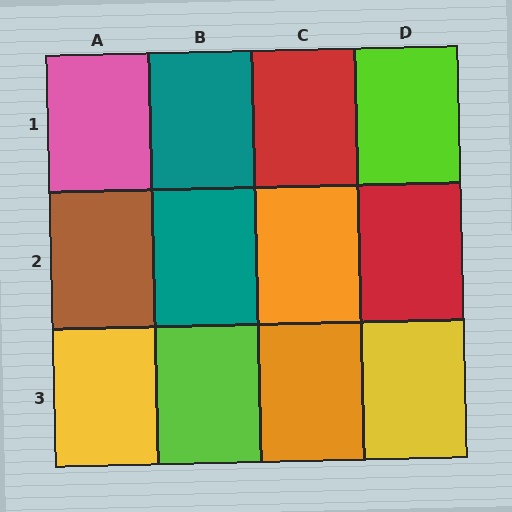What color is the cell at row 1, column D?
Lime.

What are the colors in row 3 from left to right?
Yellow, lime, orange, yellow.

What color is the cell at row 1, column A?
Pink.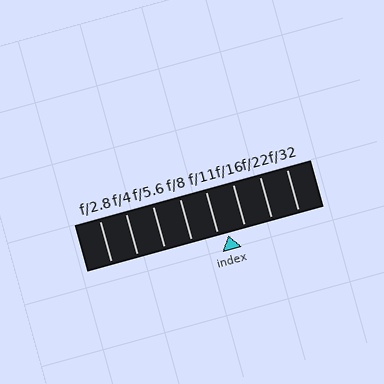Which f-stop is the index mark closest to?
The index mark is closest to f/11.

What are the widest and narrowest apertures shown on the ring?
The widest aperture shown is f/2.8 and the narrowest is f/32.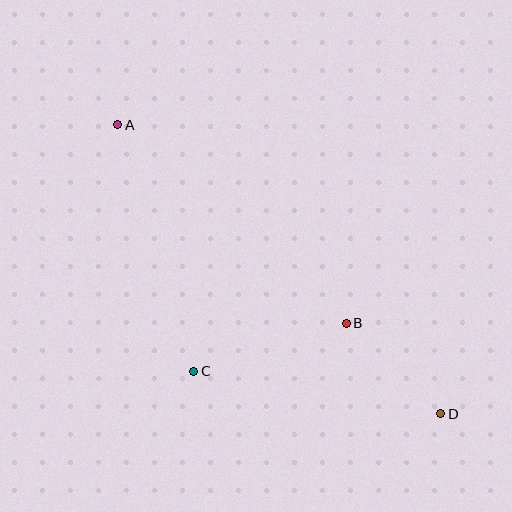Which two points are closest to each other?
Points B and D are closest to each other.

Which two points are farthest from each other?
Points A and D are farthest from each other.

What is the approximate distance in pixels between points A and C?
The distance between A and C is approximately 258 pixels.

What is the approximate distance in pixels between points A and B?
The distance between A and B is approximately 303 pixels.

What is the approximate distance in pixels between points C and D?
The distance between C and D is approximately 251 pixels.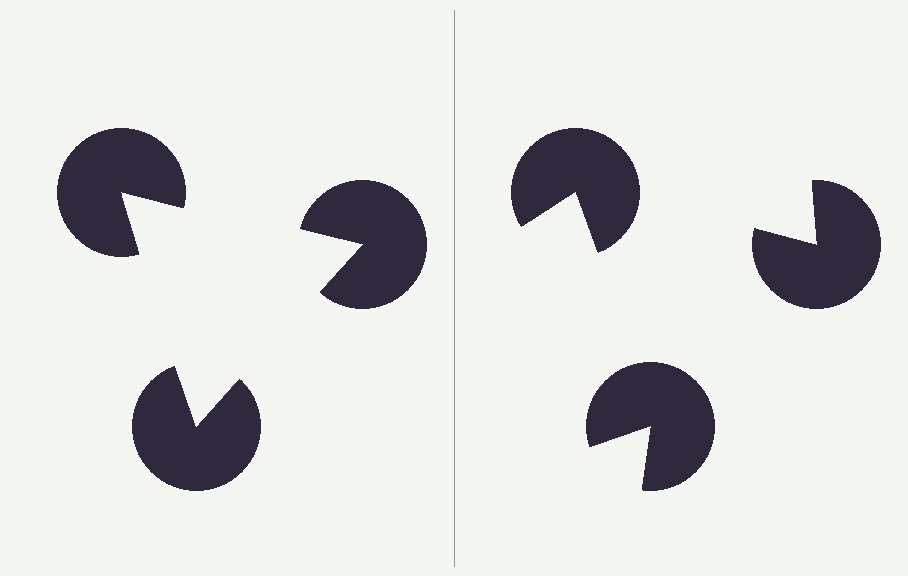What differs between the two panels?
The pac-man discs are positioned identically on both sides; only the wedge orientations differ. On the left they align to a triangle; on the right they are misaligned.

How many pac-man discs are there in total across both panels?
6 — 3 on each side.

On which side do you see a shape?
An illusory triangle appears on the left side. On the right side the wedge cuts are rotated, so no coherent shape forms.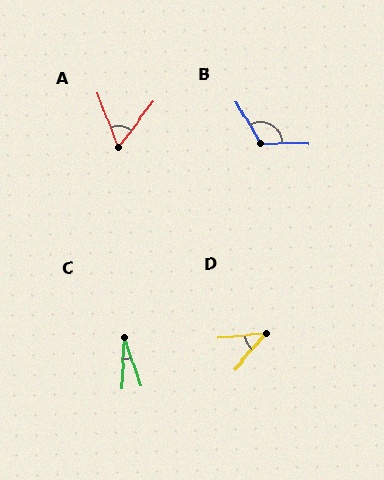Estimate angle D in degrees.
Approximately 43 degrees.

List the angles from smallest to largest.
C (21°), D (43°), A (58°), B (120°).